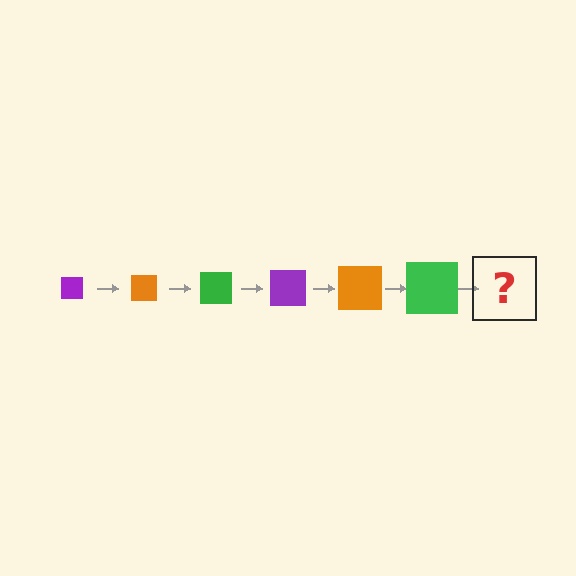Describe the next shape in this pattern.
It should be a purple square, larger than the previous one.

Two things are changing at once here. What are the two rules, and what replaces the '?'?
The two rules are that the square grows larger each step and the color cycles through purple, orange, and green. The '?' should be a purple square, larger than the previous one.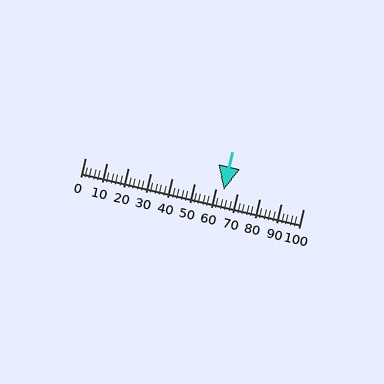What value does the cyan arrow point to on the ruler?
The cyan arrow points to approximately 64.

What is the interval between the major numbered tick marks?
The major tick marks are spaced 10 units apart.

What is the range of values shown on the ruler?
The ruler shows values from 0 to 100.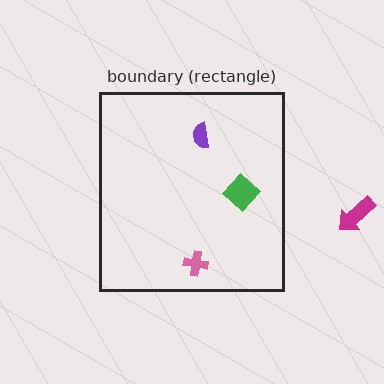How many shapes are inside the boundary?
3 inside, 1 outside.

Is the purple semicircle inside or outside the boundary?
Inside.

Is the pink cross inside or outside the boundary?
Inside.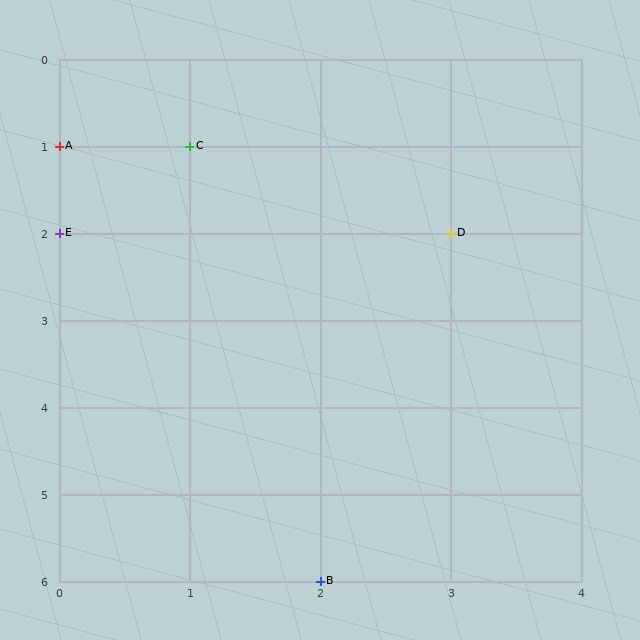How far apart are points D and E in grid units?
Points D and E are 3 columns apart.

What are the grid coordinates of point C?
Point C is at grid coordinates (1, 1).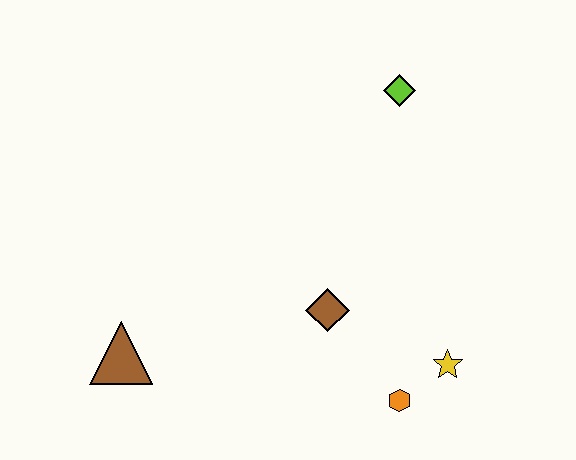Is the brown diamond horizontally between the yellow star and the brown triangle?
Yes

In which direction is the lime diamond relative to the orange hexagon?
The lime diamond is above the orange hexagon.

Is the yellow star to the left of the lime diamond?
No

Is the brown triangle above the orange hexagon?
Yes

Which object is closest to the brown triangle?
The brown diamond is closest to the brown triangle.